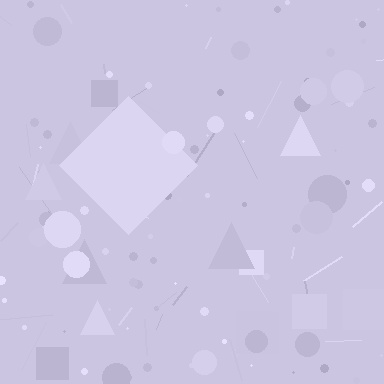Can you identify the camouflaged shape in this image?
The camouflaged shape is a diamond.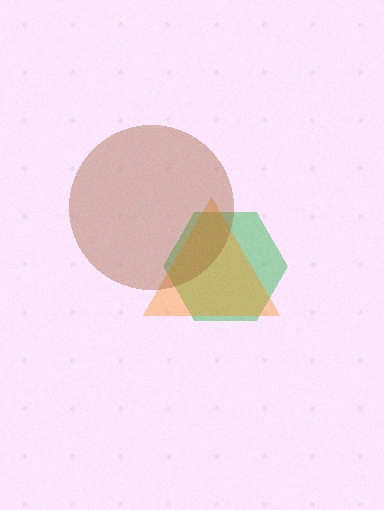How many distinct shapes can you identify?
There are 3 distinct shapes: a green hexagon, an orange triangle, a brown circle.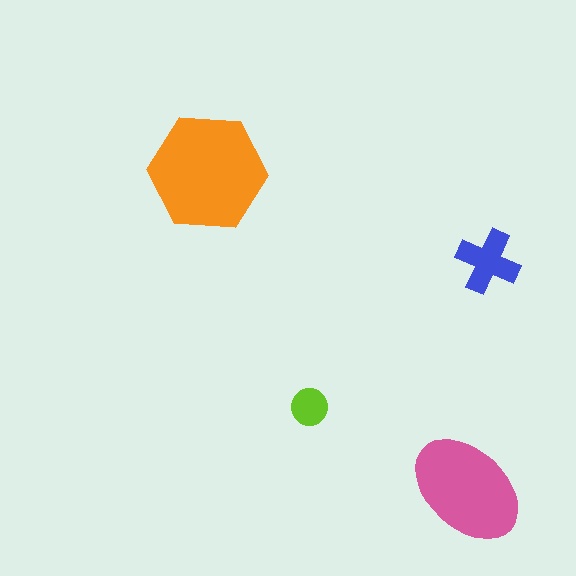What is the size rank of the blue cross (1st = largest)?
3rd.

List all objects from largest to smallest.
The orange hexagon, the pink ellipse, the blue cross, the lime circle.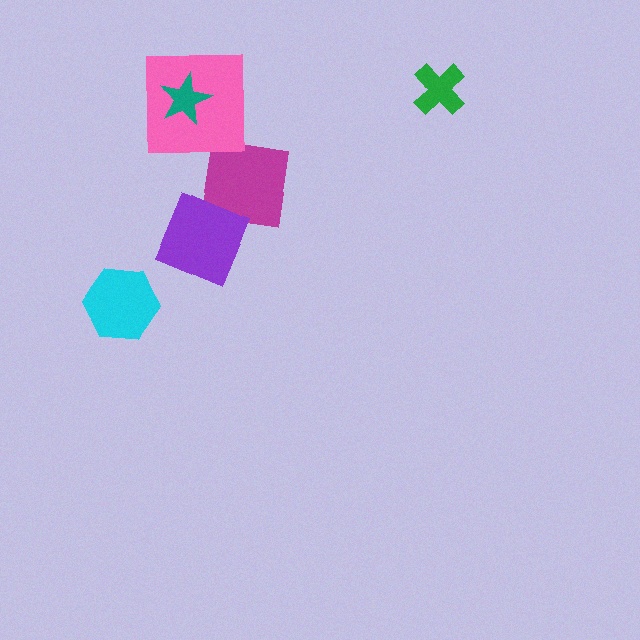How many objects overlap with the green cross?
0 objects overlap with the green cross.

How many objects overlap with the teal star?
1 object overlaps with the teal star.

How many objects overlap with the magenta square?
0 objects overlap with the magenta square.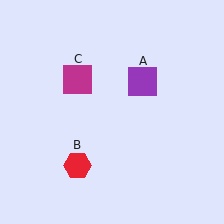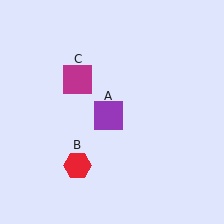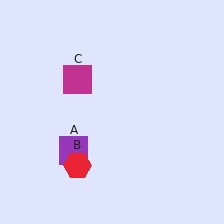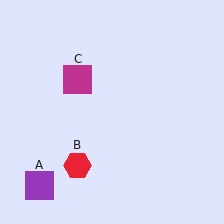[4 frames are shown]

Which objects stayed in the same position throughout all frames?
Red hexagon (object B) and magenta square (object C) remained stationary.